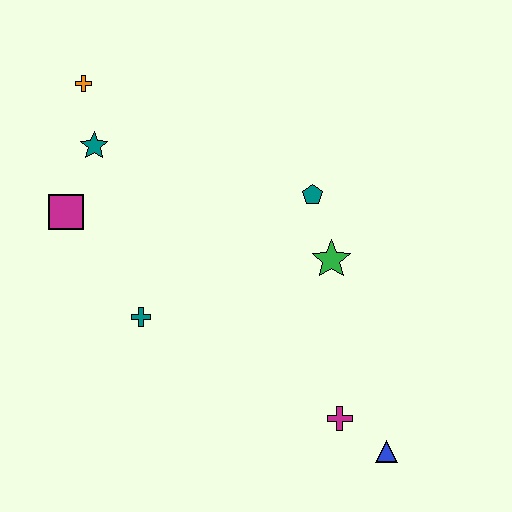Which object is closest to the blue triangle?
The magenta cross is closest to the blue triangle.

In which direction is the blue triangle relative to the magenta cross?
The blue triangle is to the right of the magenta cross.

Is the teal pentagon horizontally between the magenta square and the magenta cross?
Yes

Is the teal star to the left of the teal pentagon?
Yes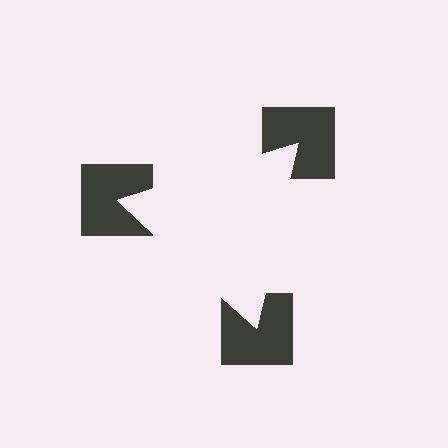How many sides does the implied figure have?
3 sides.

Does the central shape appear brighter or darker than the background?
It typically appears slightly brighter than the background, even though no actual brightness change is drawn.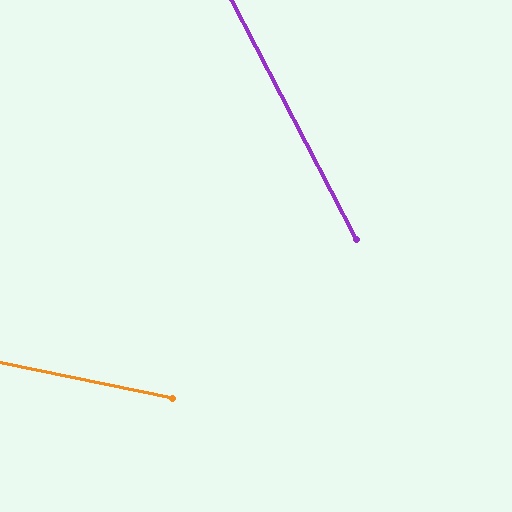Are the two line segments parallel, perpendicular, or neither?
Neither parallel nor perpendicular — they differ by about 51°.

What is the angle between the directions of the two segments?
Approximately 51 degrees.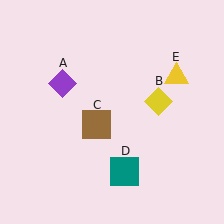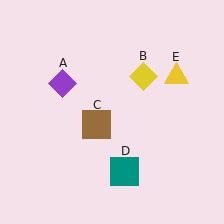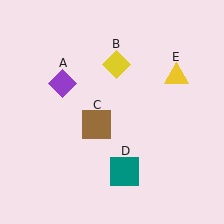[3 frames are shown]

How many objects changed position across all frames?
1 object changed position: yellow diamond (object B).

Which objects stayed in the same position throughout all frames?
Purple diamond (object A) and brown square (object C) and teal square (object D) and yellow triangle (object E) remained stationary.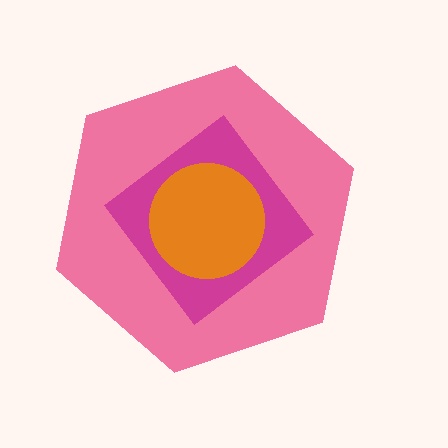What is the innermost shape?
The orange circle.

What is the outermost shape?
The pink hexagon.